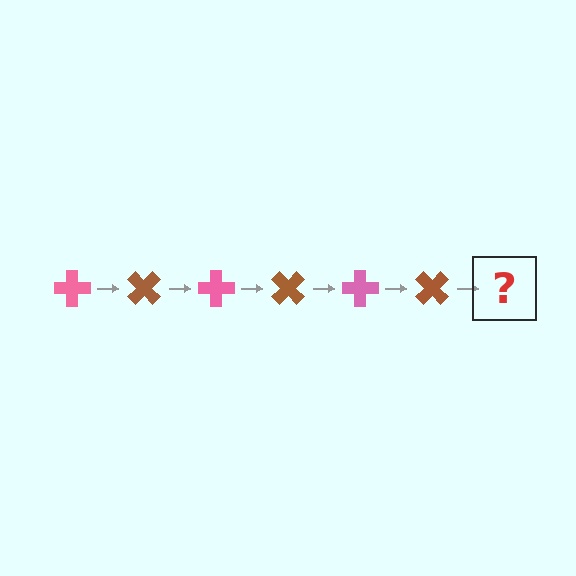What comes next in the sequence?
The next element should be a pink cross, rotated 270 degrees from the start.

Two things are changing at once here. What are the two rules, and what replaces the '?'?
The two rules are that it rotates 45 degrees each step and the color cycles through pink and brown. The '?' should be a pink cross, rotated 270 degrees from the start.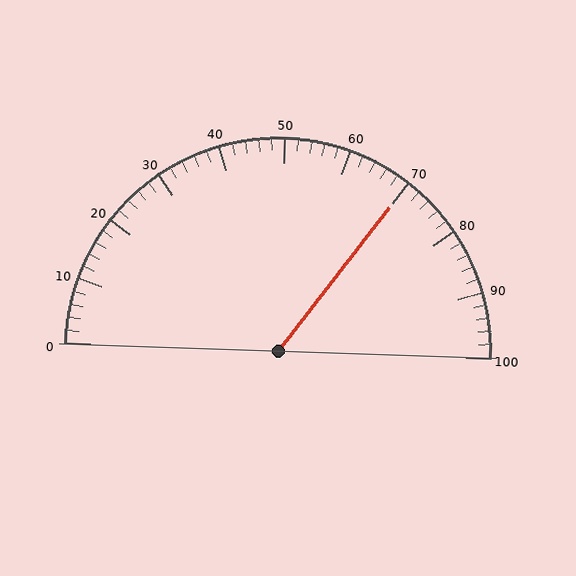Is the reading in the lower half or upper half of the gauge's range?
The reading is in the upper half of the range (0 to 100).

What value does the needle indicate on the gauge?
The needle indicates approximately 70.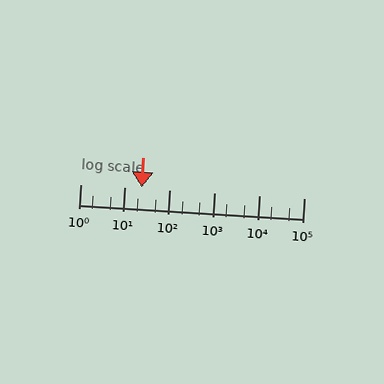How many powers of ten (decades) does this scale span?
The scale spans 5 decades, from 1 to 100000.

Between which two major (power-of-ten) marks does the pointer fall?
The pointer is between 10 and 100.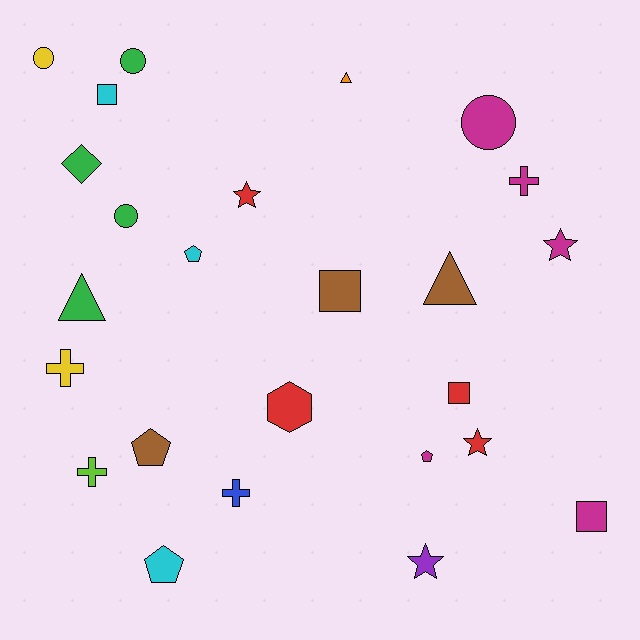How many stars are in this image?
There are 4 stars.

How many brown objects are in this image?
There are 3 brown objects.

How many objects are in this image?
There are 25 objects.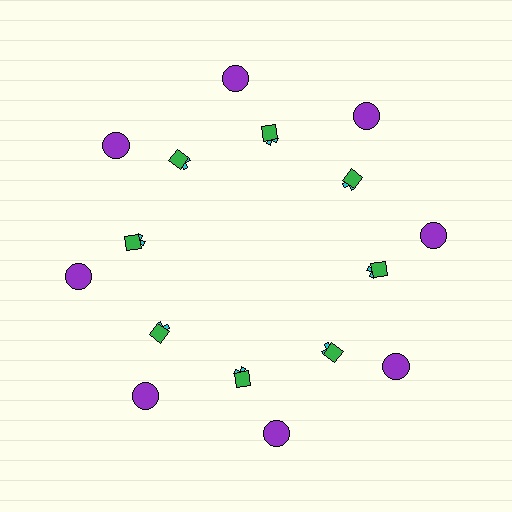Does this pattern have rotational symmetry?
Yes, this pattern has 8-fold rotational symmetry. It looks the same after rotating 45 degrees around the center.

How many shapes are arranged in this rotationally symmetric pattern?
There are 24 shapes, arranged in 8 groups of 3.